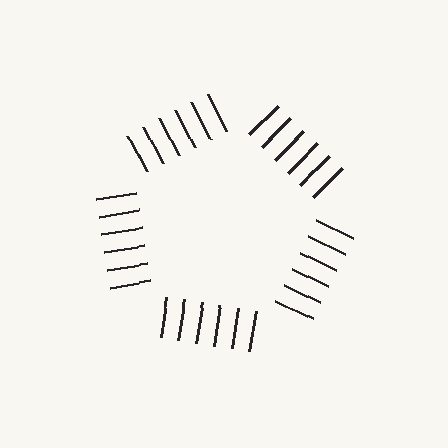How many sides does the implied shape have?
5 sides — the line-ends trace a pentagon.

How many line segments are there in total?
30 — 6 along each of the 5 edges.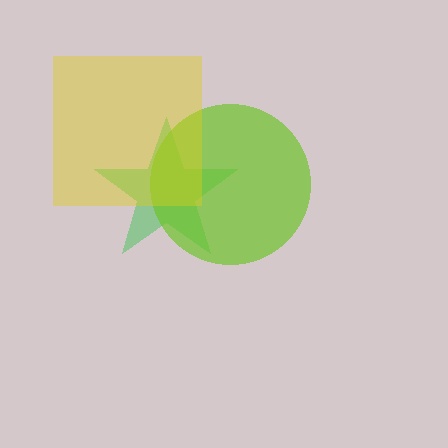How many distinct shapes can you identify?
There are 3 distinct shapes: a green star, a lime circle, a yellow square.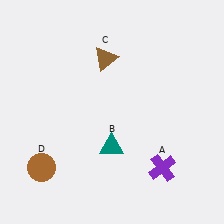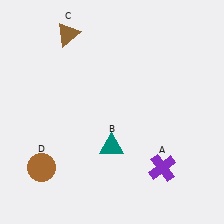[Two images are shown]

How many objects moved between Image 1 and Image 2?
1 object moved between the two images.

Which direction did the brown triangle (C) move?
The brown triangle (C) moved left.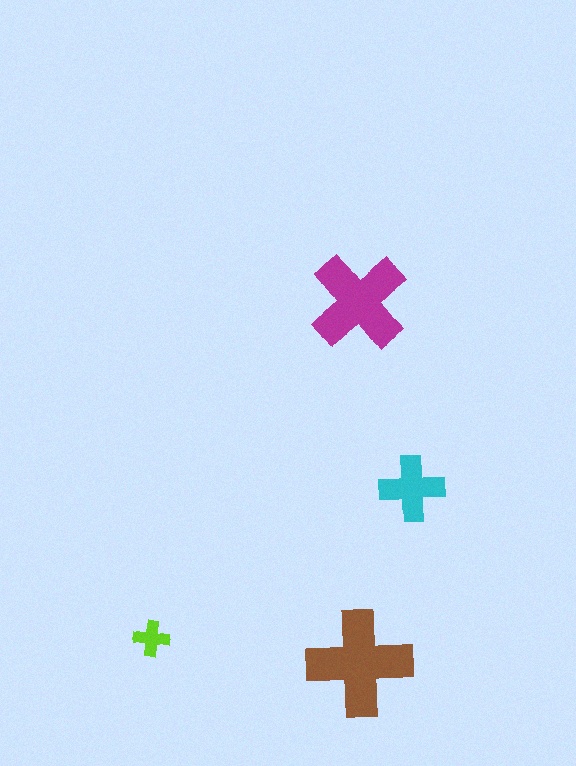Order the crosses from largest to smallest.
the brown one, the magenta one, the cyan one, the lime one.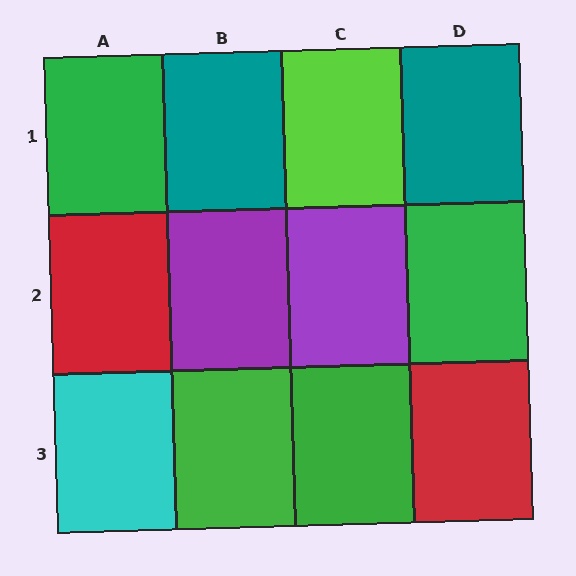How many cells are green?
4 cells are green.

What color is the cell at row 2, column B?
Purple.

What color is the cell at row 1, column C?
Lime.